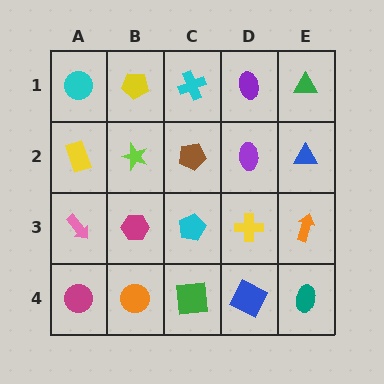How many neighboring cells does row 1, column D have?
3.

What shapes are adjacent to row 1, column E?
A blue triangle (row 2, column E), a purple ellipse (row 1, column D).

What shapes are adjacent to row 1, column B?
A lime star (row 2, column B), a cyan circle (row 1, column A), a cyan cross (row 1, column C).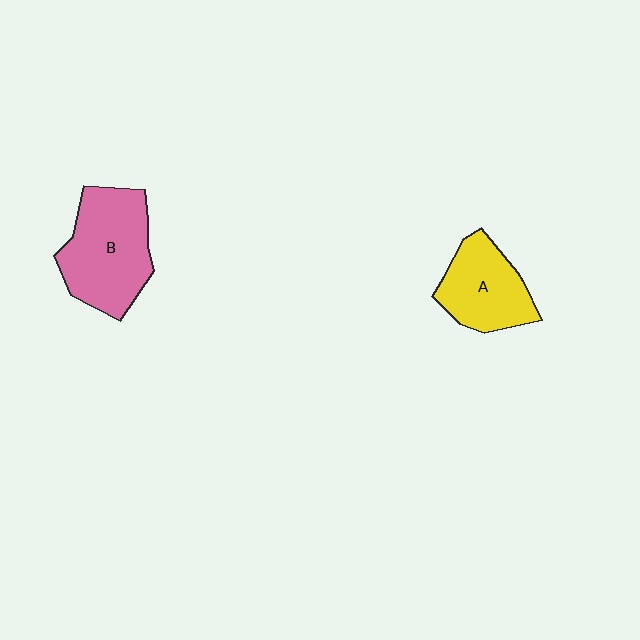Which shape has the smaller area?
Shape A (yellow).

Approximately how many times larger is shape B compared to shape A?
Approximately 1.4 times.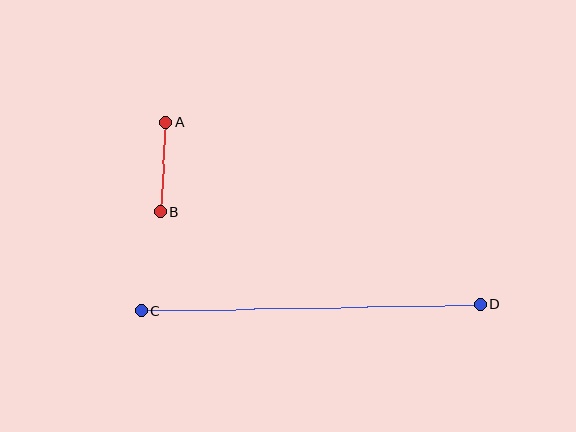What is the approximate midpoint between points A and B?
The midpoint is at approximately (163, 167) pixels.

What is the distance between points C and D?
The distance is approximately 339 pixels.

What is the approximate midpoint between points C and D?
The midpoint is at approximately (311, 308) pixels.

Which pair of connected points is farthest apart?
Points C and D are farthest apart.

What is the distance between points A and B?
The distance is approximately 90 pixels.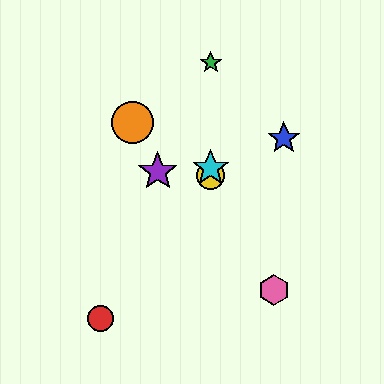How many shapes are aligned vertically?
3 shapes (the green star, the yellow circle, the cyan star) are aligned vertically.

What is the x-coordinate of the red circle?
The red circle is at x≈101.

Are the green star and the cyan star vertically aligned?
Yes, both are at x≈211.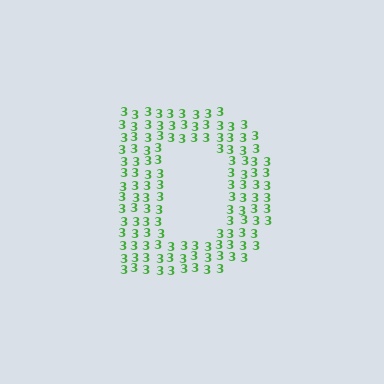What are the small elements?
The small elements are digit 3's.